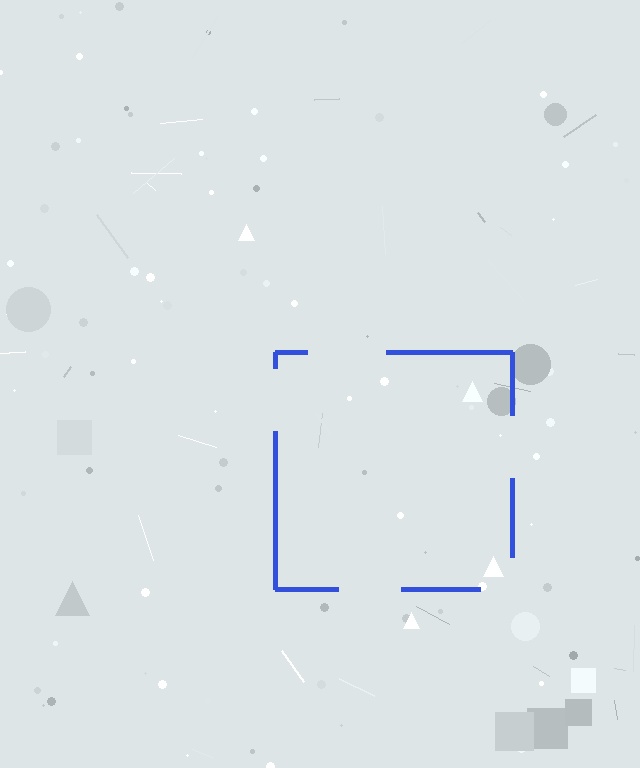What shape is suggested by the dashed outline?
The dashed outline suggests a square.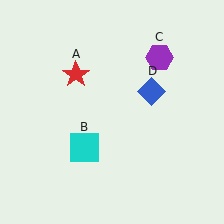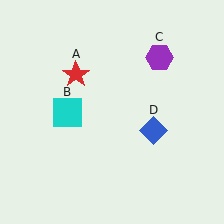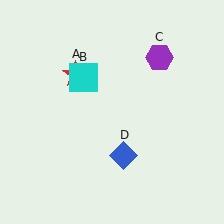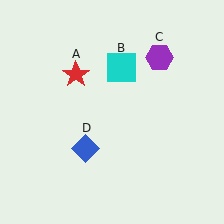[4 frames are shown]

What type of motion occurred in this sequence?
The cyan square (object B), blue diamond (object D) rotated clockwise around the center of the scene.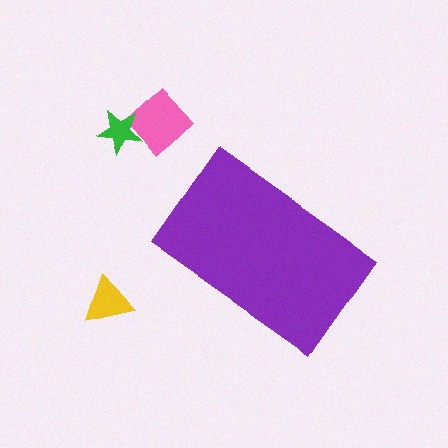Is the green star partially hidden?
No, the green star is fully visible.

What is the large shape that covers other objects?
A purple rectangle.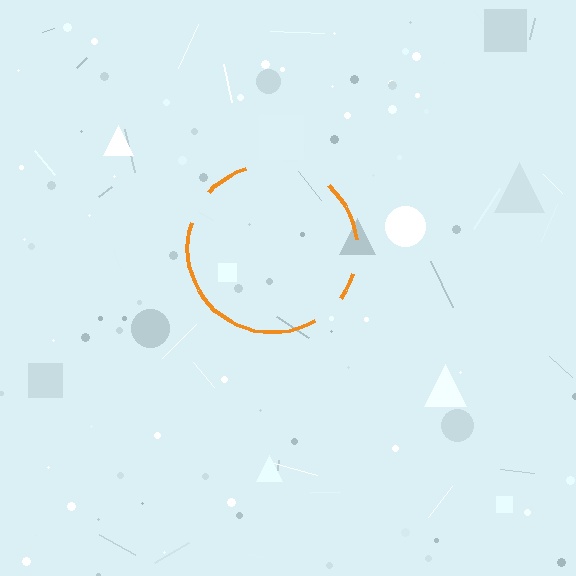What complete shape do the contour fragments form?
The contour fragments form a circle.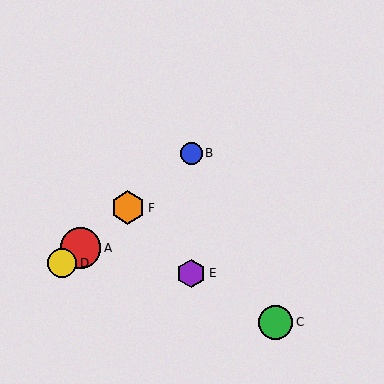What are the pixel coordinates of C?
Object C is at (276, 322).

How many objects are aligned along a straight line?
4 objects (A, B, D, F) are aligned along a straight line.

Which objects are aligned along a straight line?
Objects A, B, D, F are aligned along a straight line.